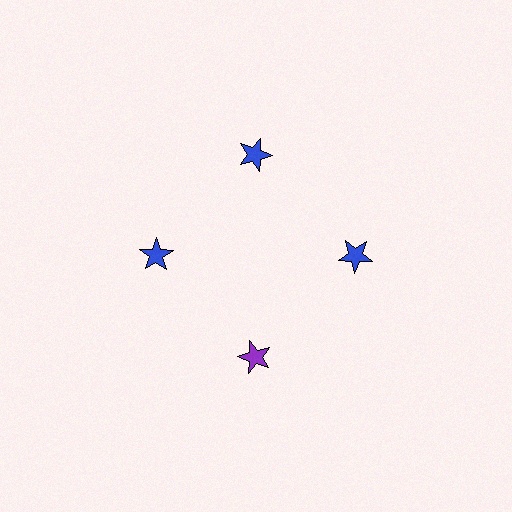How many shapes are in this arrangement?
There are 4 shapes arranged in a ring pattern.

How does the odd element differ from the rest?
It has a different color: purple instead of blue.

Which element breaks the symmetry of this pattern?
The purple star at roughly the 6 o'clock position breaks the symmetry. All other shapes are blue stars.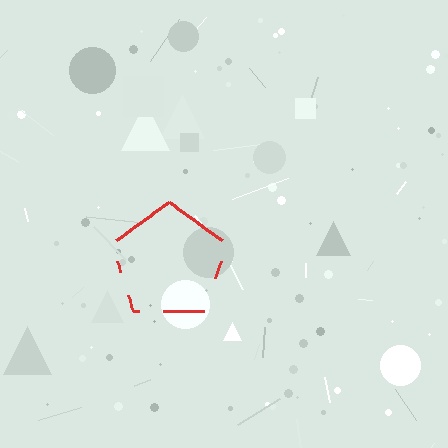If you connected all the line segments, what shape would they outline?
They would outline a pentagon.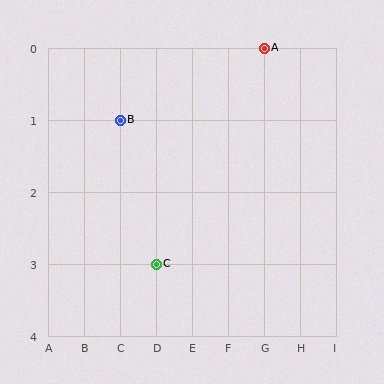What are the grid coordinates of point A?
Point A is at grid coordinates (G, 0).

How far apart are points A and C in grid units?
Points A and C are 3 columns and 3 rows apart (about 4.2 grid units diagonally).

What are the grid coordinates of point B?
Point B is at grid coordinates (C, 1).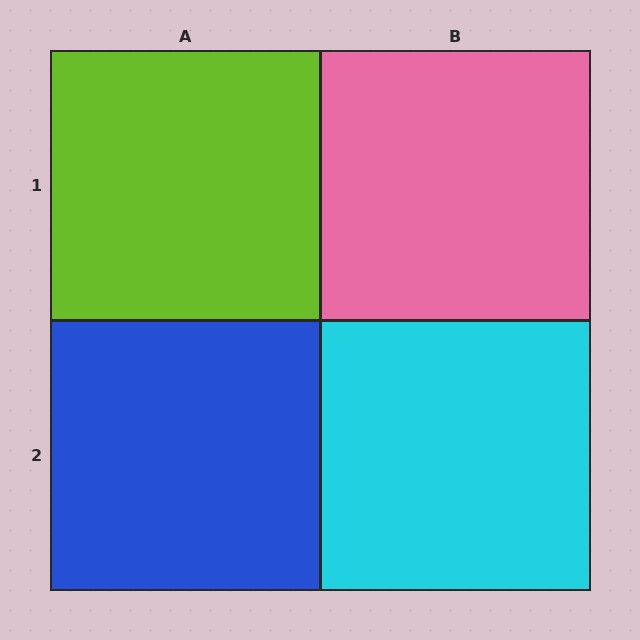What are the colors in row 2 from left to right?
Blue, cyan.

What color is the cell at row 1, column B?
Pink.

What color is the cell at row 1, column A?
Lime.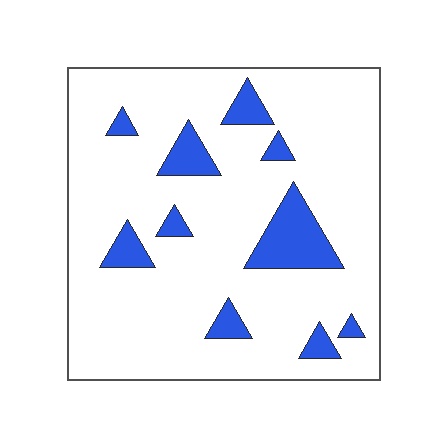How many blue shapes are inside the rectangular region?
10.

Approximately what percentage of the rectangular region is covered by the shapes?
Approximately 15%.